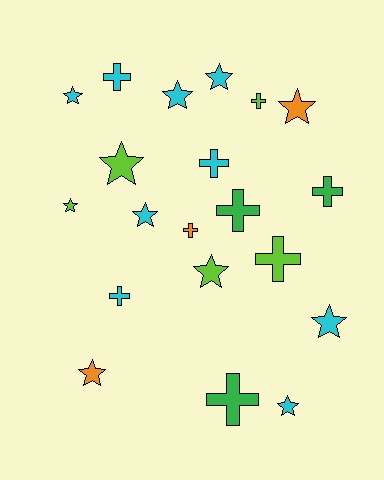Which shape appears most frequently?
Star, with 11 objects.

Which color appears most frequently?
Cyan, with 9 objects.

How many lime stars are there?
There are 3 lime stars.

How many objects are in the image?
There are 20 objects.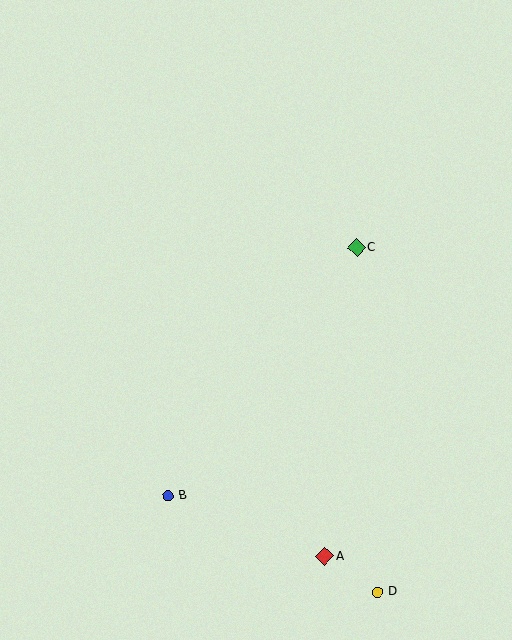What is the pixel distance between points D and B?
The distance between D and B is 231 pixels.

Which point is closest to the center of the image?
Point C at (357, 247) is closest to the center.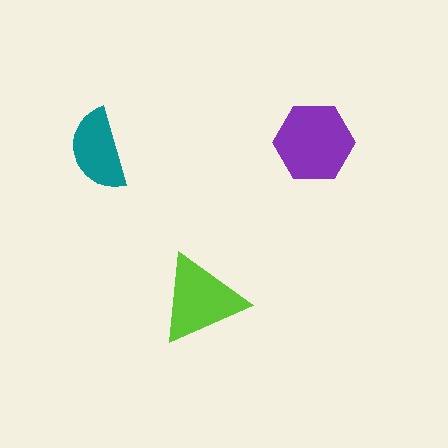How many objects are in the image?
There are 3 objects in the image.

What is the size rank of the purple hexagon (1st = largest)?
1st.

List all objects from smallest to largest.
The teal semicircle, the lime triangle, the purple hexagon.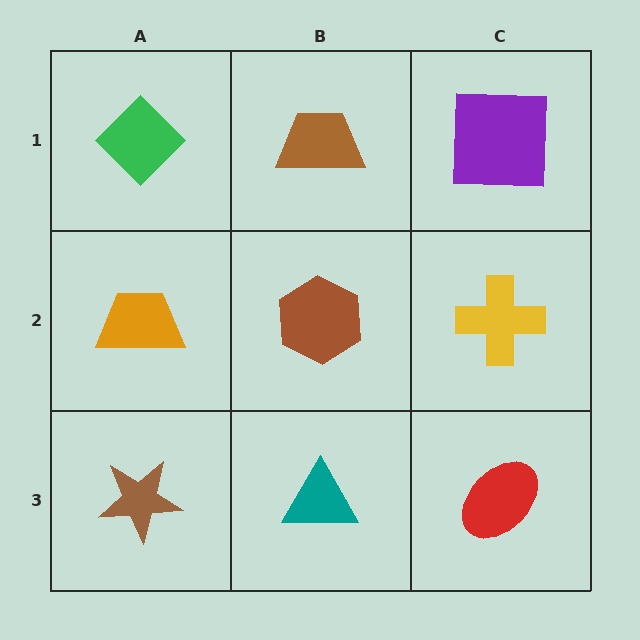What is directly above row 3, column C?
A yellow cross.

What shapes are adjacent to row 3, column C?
A yellow cross (row 2, column C), a teal triangle (row 3, column B).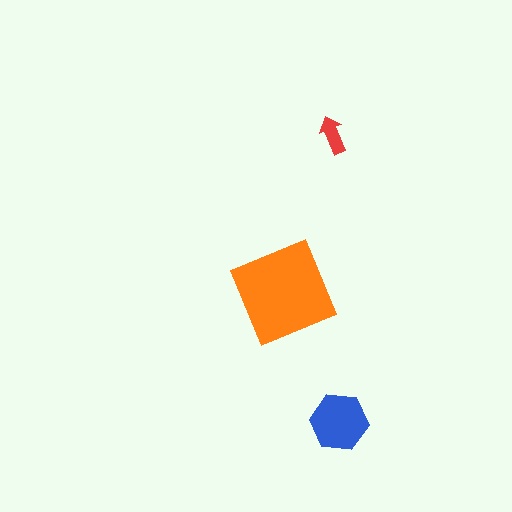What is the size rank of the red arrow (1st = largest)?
3rd.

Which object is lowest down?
The blue hexagon is bottommost.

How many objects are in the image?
There are 3 objects in the image.